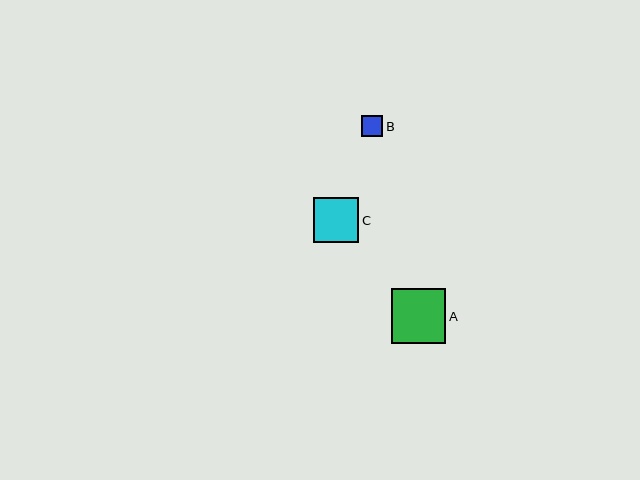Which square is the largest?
Square A is the largest with a size of approximately 54 pixels.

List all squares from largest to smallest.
From largest to smallest: A, C, B.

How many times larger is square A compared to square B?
Square A is approximately 2.6 times the size of square B.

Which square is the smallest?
Square B is the smallest with a size of approximately 21 pixels.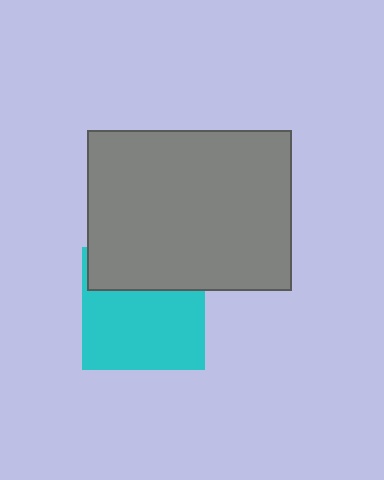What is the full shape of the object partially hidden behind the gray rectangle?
The partially hidden object is a cyan square.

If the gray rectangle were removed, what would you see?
You would see the complete cyan square.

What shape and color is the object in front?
The object in front is a gray rectangle.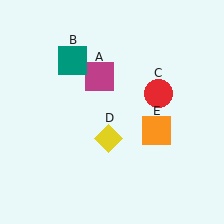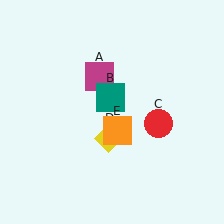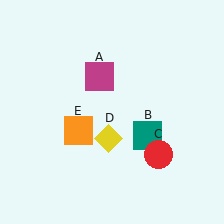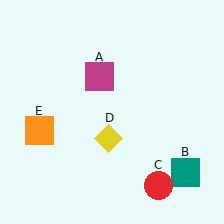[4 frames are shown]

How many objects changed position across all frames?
3 objects changed position: teal square (object B), red circle (object C), orange square (object E).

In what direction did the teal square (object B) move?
The teal square (object B) moved down and to the right.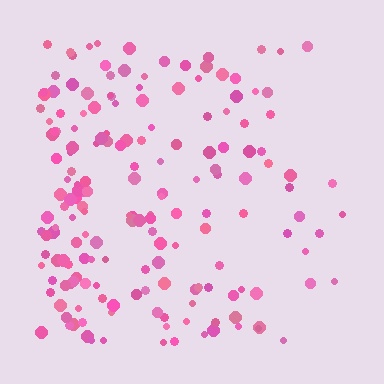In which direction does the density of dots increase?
From right to left, with the left side densest.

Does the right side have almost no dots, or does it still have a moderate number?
Still a moderate number, just noticeably fewer than the left.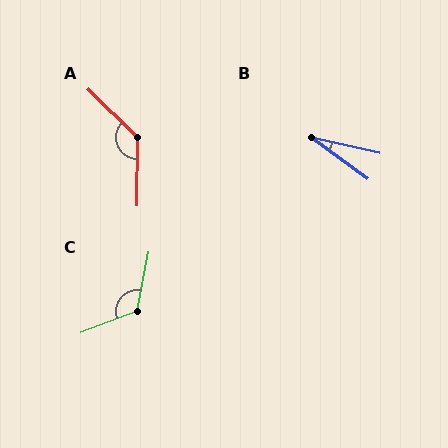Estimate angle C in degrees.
Approximately 122 degrees.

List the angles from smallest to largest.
B (24°), C (122°), A (134°).